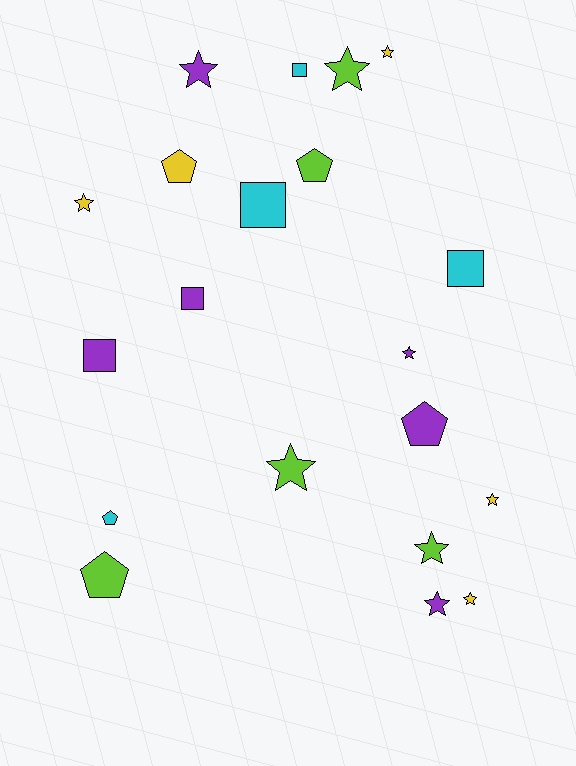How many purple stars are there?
There are 3 purple stars.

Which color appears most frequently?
Purple, with 6 objects.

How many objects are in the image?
There are 20 objects.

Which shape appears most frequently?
Star, with 10 objects.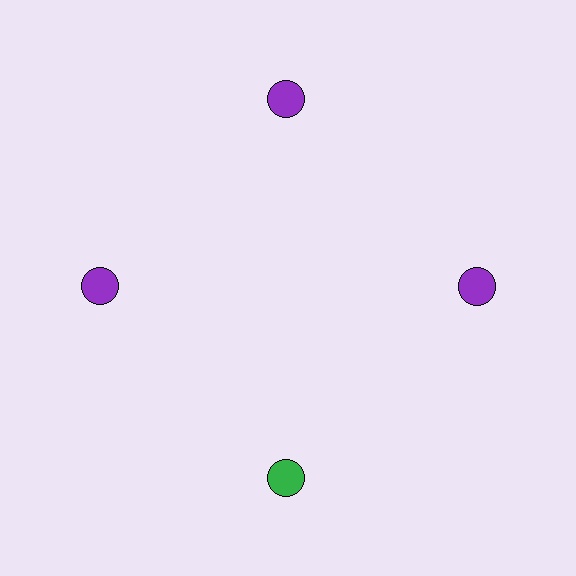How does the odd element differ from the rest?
It has a different color: green instead of purple.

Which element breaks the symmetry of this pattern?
The green circle at roughly the 6 o'clock position breaks the symmetry. All other shapes are purple circles.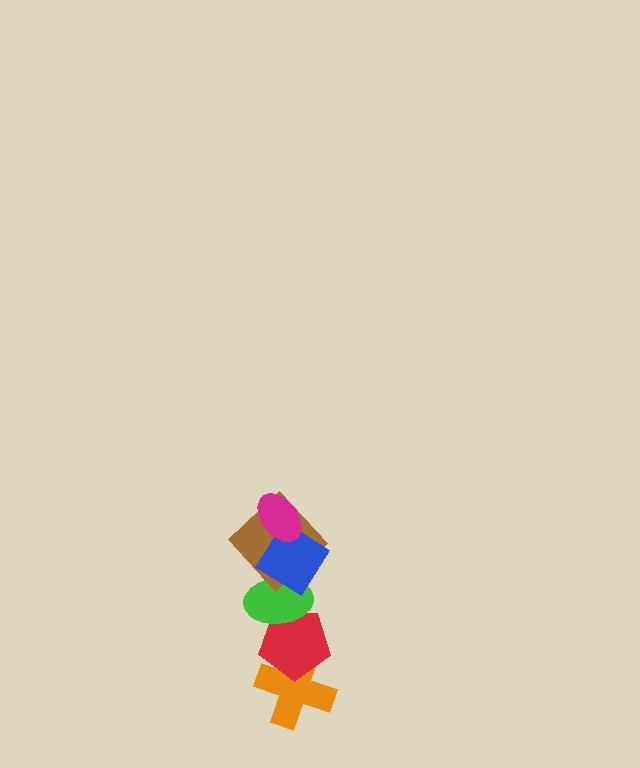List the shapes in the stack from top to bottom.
From top to bottom: the magenta ellipse, the blue diamond, the brown diamond, the green ellipse, the red pentagon, the orange cross.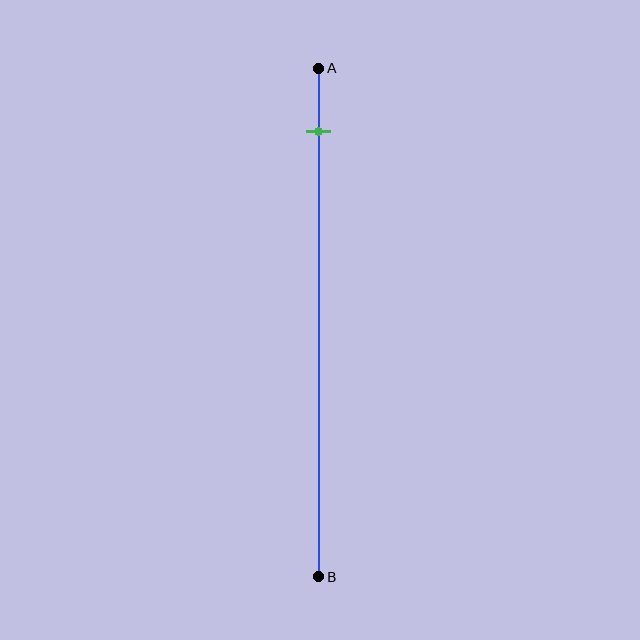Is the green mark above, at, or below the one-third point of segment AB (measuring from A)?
The green mark is above the one-third point of segment AB.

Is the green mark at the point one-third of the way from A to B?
No, the mark is at about 10% from A, not at the 33% one-third point.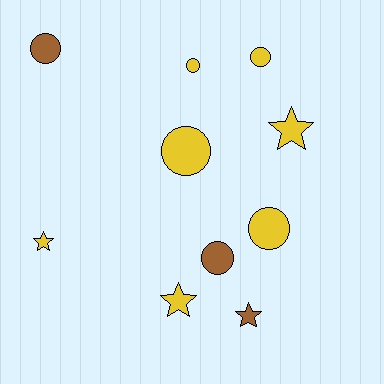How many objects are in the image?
There are 10 objects.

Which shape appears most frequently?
Circle, with 6 objects.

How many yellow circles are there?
There are 4 yellow circles.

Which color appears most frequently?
Yellow, with 7 objects.